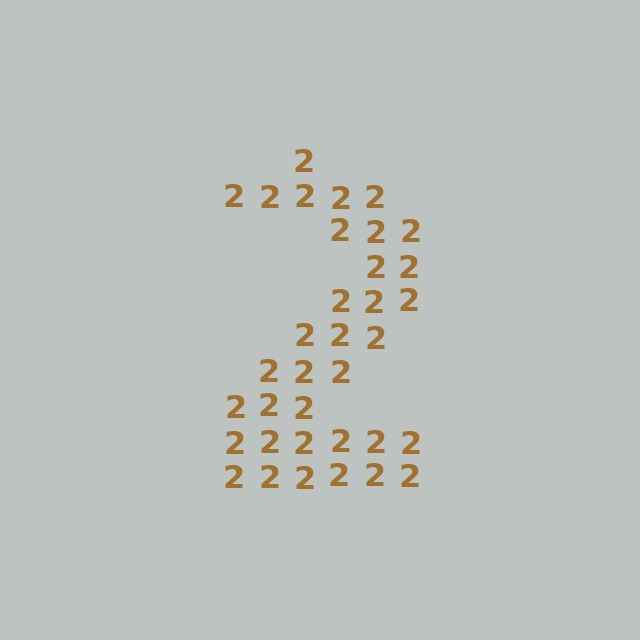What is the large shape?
The large shape is the digit 2.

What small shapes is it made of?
It is made of small digit 2's.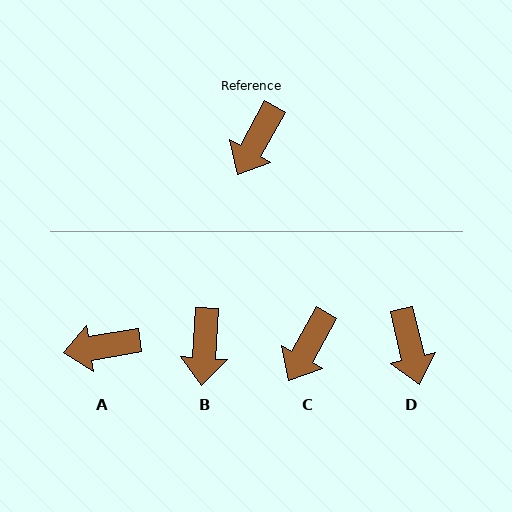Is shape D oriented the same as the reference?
No, it is off by about 42 degrees.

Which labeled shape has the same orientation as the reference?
C.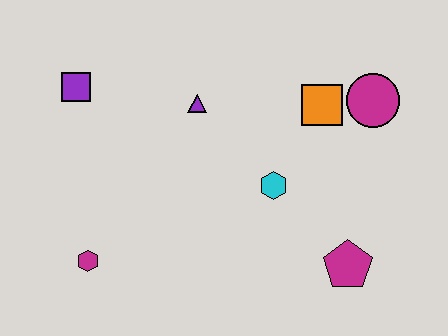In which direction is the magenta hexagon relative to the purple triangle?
The magenta hexagon is below the purple triangle.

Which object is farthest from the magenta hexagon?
The magenta circle is farthest from the magenta hexagon.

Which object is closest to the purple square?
The purple triangle is closest to the purple square.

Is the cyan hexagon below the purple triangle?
Yes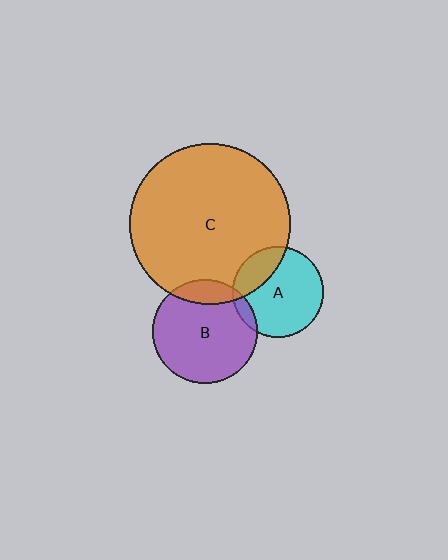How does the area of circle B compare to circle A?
Approximately 1.3 times.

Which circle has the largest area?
Circle C (orange).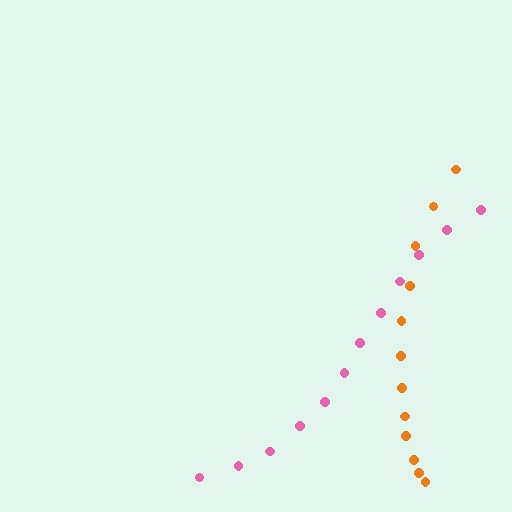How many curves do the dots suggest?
There are 2 distinct paths.